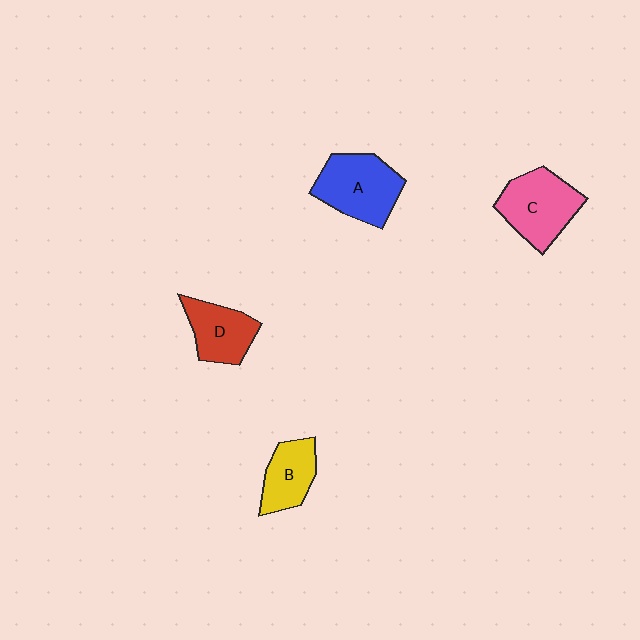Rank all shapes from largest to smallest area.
From largest to smallest: A (blue), C (pink), D (red), B (yellow).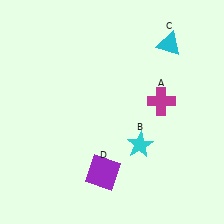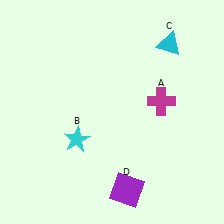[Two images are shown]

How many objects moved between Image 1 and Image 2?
2 objects moved between the two images.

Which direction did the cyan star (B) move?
The cyan star (B) moved left.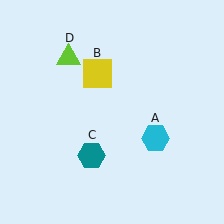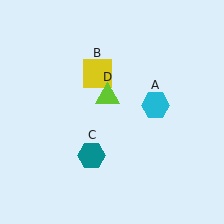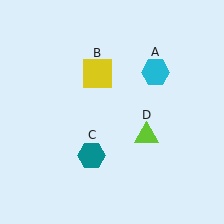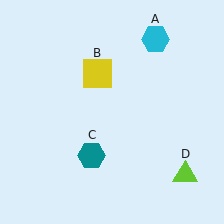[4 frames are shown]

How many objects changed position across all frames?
2 objects changed position: cyan hexagon (object A), lime triangle (object D).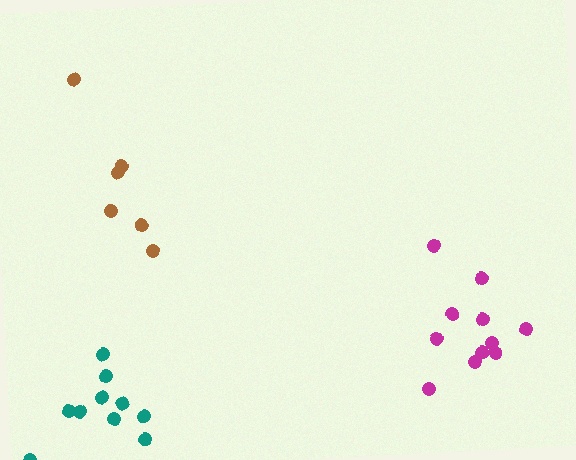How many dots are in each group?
Group 1: 6 dots, Group 2: 10 dots, Group 3: 11 dots (27 total).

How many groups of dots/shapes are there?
There are 3 groups.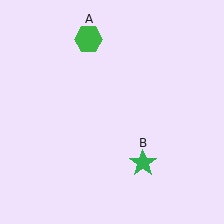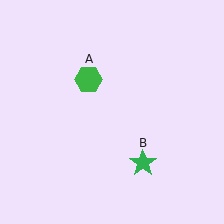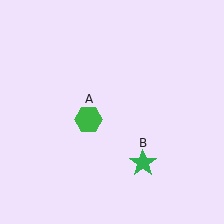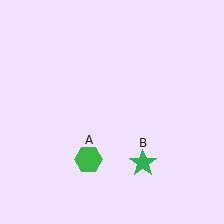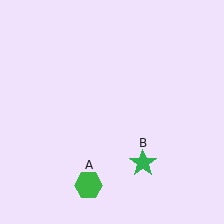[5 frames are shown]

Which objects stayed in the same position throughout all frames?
Green star (object B) remained stationary.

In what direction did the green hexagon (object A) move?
The green hexagon (object A) moved down.